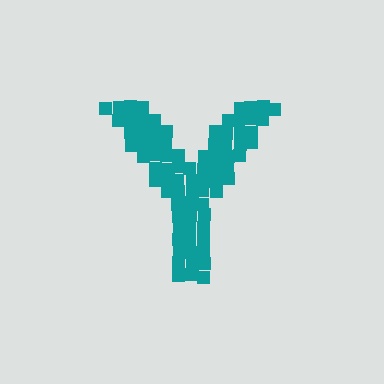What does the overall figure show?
The overall figure shows the letter Y.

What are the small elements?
The small elements are squares.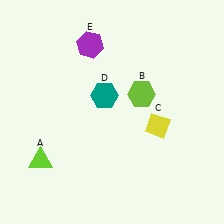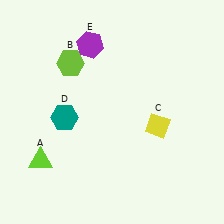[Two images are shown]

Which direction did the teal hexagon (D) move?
The teal hexagon (D) moved left.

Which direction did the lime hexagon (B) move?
The lime hexagon (B) moved left.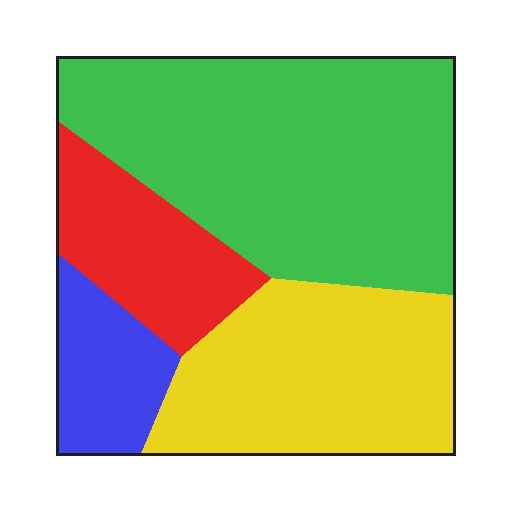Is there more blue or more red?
Red.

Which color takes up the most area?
Green, at roughly 45%.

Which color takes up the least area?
Blue, at roughly 10%.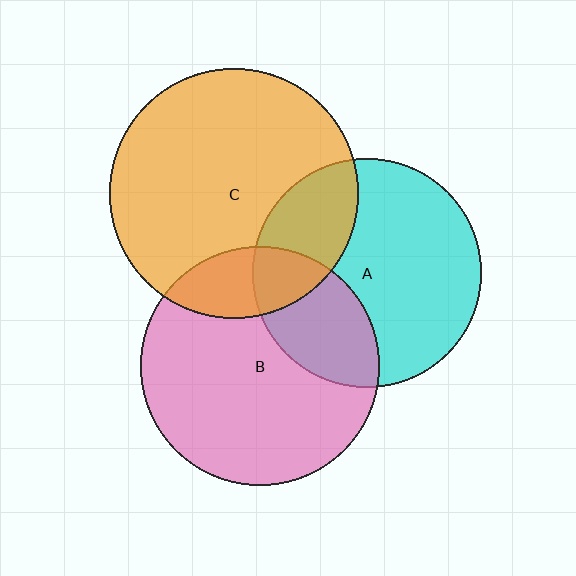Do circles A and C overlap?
Yes.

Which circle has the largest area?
Circle C (orange).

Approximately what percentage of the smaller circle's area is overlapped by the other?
Approximately 25%.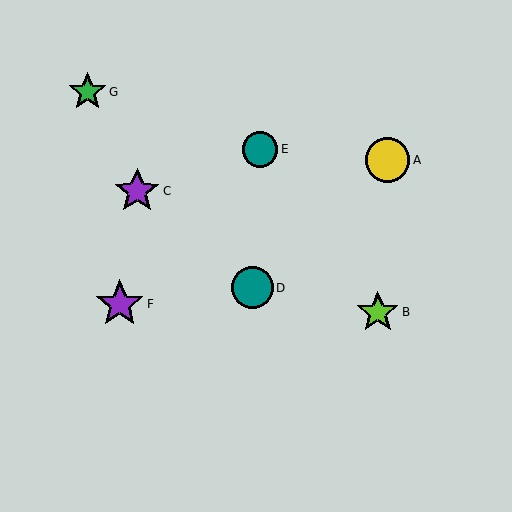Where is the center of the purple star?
The center of the purple star is at (120, 304).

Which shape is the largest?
The purple star (labeled F) is the largest.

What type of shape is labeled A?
Shape A is a yellow circle.